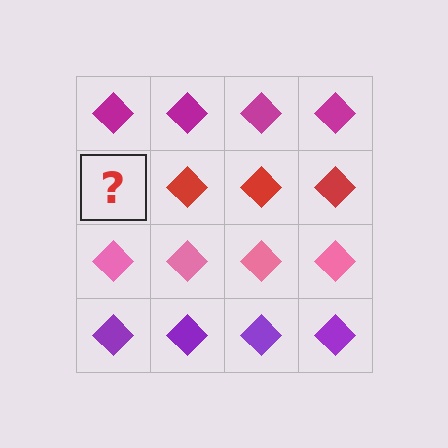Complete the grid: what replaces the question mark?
The question mark should be replaced with a red diamond.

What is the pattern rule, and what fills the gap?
The rule is that each row has a consistent color. The gap should be filled with a red diamond.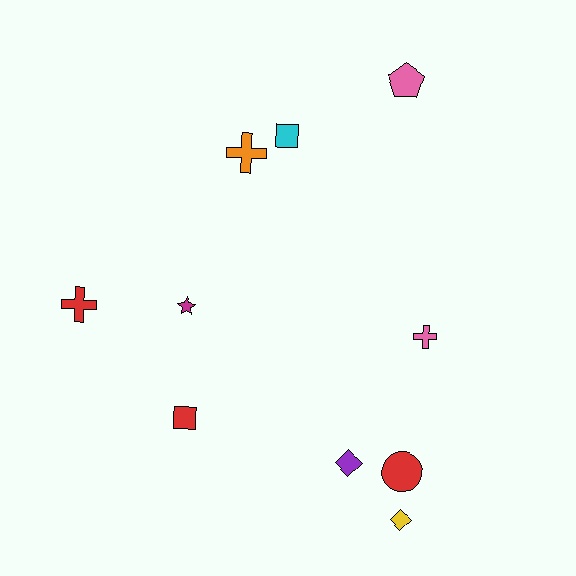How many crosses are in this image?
There are 3 crosses.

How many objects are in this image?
There are 10 objects.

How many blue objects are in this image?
There are no blue objects.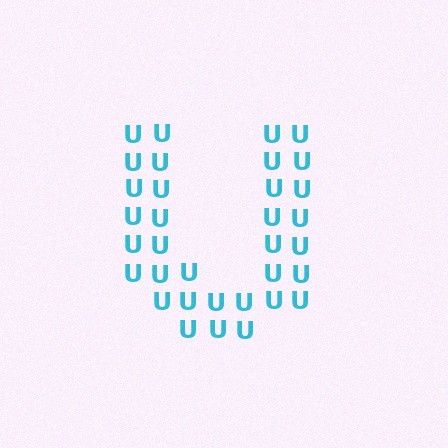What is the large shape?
The large shape is the letter U.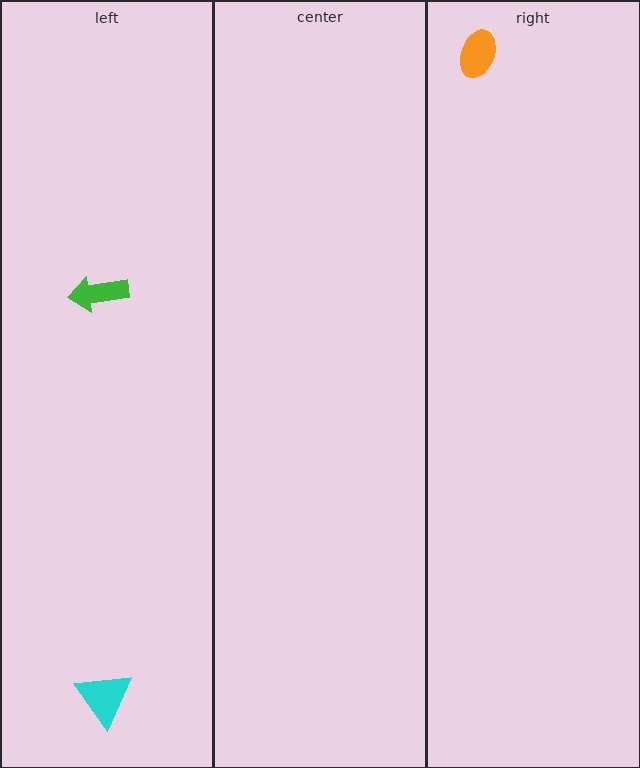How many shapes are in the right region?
1.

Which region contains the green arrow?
The left region.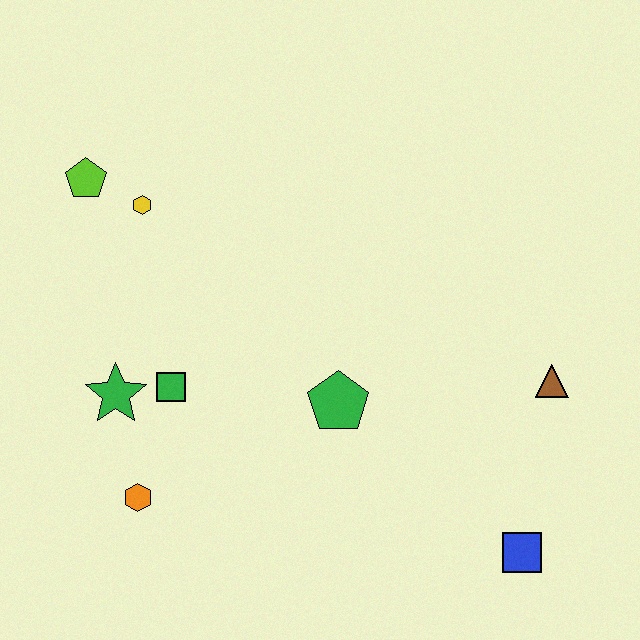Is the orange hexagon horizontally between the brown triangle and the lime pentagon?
Yes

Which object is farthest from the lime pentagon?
The blue square is farthest from the lime pentagon.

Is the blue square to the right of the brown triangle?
No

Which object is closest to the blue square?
The brown triangle is closest to the blue square.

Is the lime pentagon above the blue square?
Yes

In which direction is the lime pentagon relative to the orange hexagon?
The lime pentagon is above the orange hexagon.